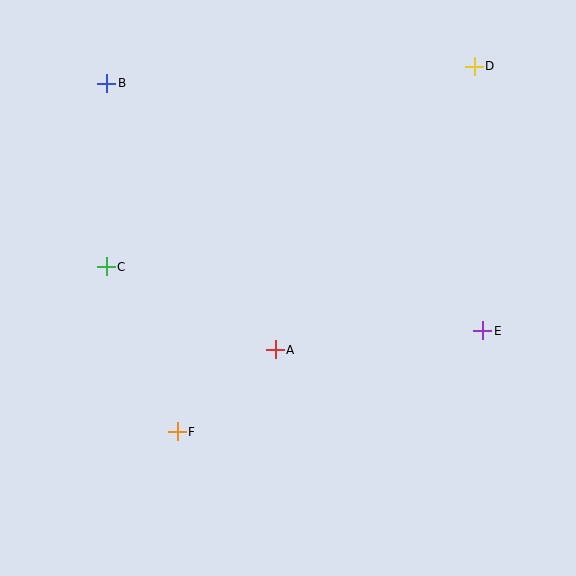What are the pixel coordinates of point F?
Point F is at (177, 432).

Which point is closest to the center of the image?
Point A at (275, 350) is closest to the center.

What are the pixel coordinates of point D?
Point D is at (474, 66).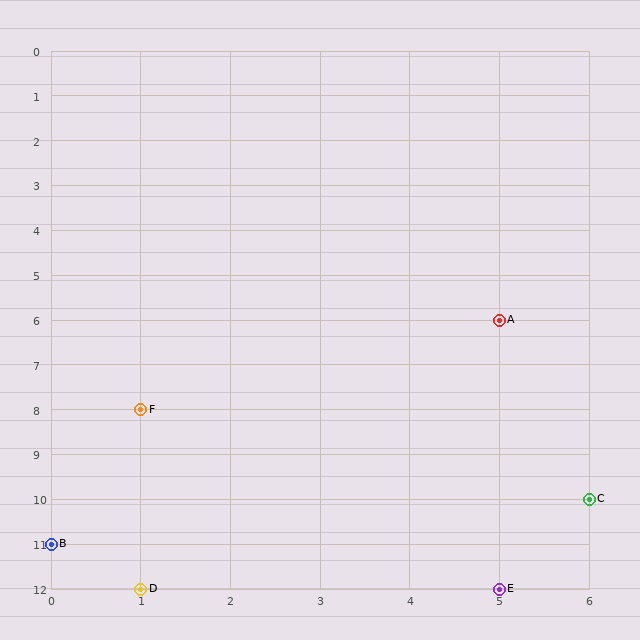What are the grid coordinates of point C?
Point C is at grid coordinates (6, 10).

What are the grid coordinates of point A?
Point A is at grid coordinates (5, 6).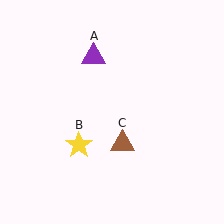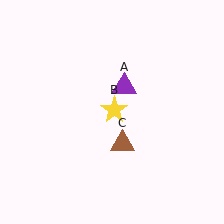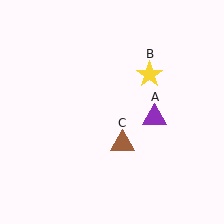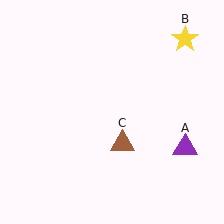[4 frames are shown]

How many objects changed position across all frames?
2 objects changed position: purple triangle (object A), yellow star (object B).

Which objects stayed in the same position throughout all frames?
Brown triangle (object C) remained stationary.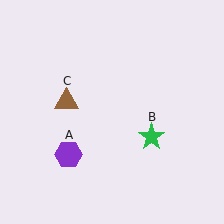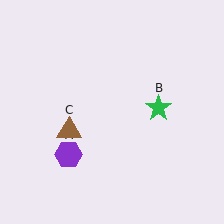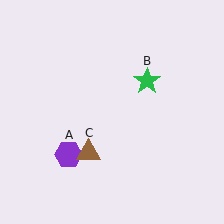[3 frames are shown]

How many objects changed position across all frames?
2 objects changed position: green star (object B), brown triangle (object C).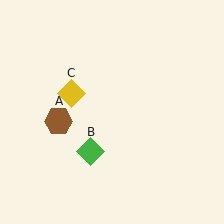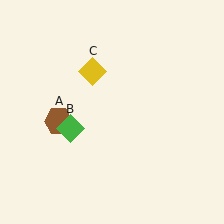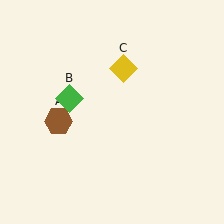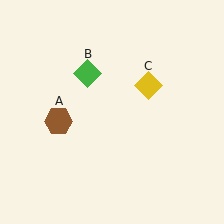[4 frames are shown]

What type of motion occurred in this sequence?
The green diamond (object B), yellow diamond (object C) rotated clockwise around the center of the scene.